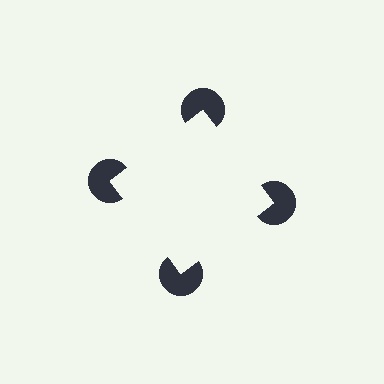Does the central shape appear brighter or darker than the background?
It typically appears slightly brighter than the background, even though no actual brightness change is drawn.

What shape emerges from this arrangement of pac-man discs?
An illusory square — its edges are inferred from the aligned wedge cuts in the pac-man discs, not physically drawn.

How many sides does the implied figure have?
4 sides.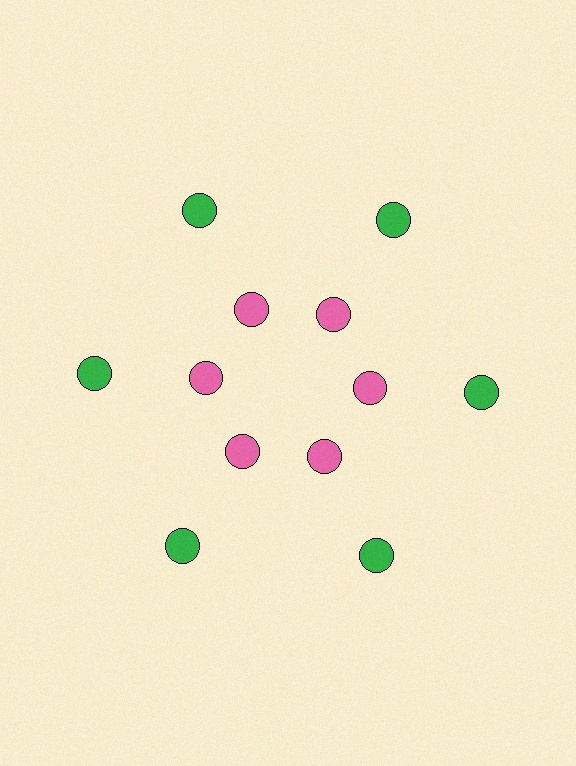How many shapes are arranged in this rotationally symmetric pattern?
There are 12 shapes, arranged in 6 groups of 2.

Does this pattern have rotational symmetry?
Yes, this pattern has 6-fold rotational symmetry. It looks the same after rotating 60 degrees around the center.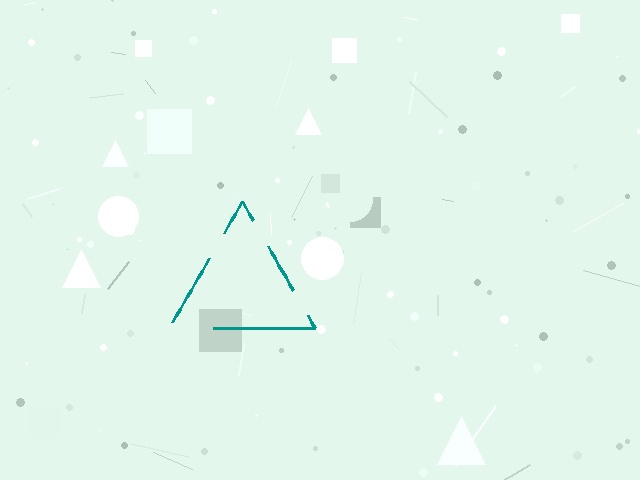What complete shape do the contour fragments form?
The contour fragments form a triangle.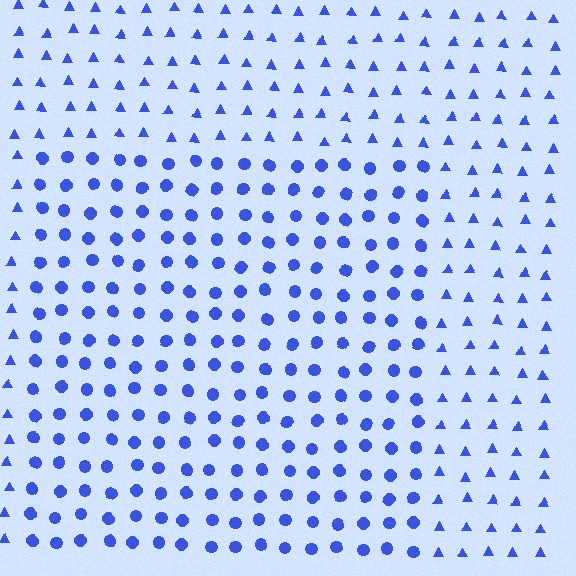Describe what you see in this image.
The image is filled with small blue elements arranged in a uniform grid. A rectangle-shaped region contains circles, while the surrounding area contains triangles. The boundary is defined purely by the change in element shape.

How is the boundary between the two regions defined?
The boundary is defined by a change in element shape: circles inside vs. triangles outside. All elements share the same color and spacing.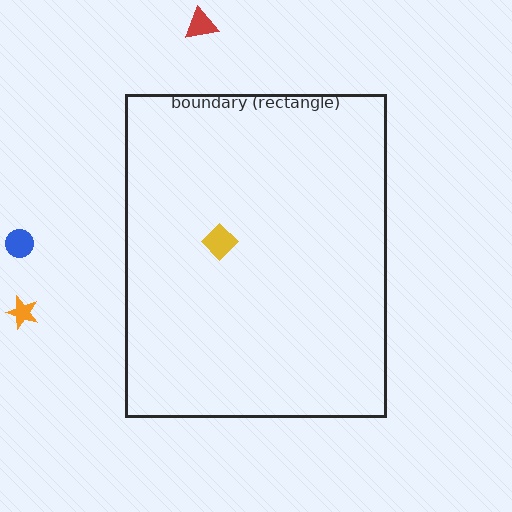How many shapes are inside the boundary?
1 inside, 3 outside.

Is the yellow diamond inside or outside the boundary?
Inside.